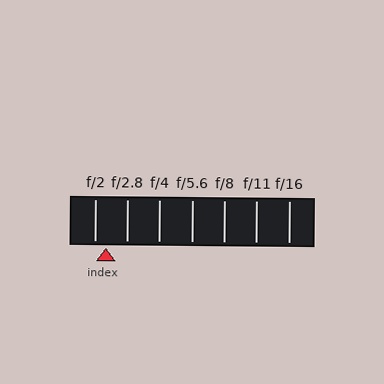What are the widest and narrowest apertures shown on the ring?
The widest aperture shown is f/2 and the narrowest is f/16.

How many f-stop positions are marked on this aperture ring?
There are 7 f-stop positions marked.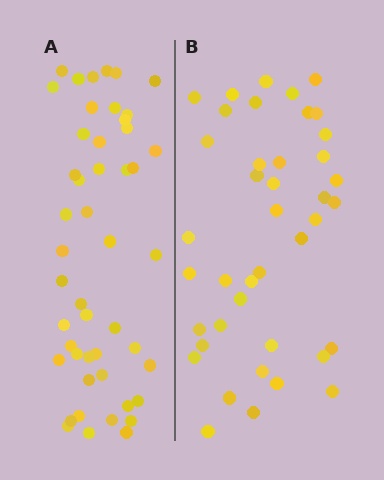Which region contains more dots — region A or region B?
Region A (the left region) has more dots.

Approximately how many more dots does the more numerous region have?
Region A has roughly 8 or so more dots than region B.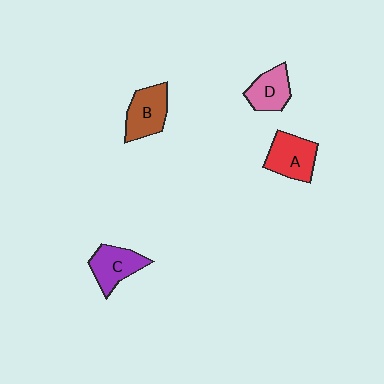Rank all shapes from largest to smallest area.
From largest to smallest: A (red), B (brown), C (purple), D (pink).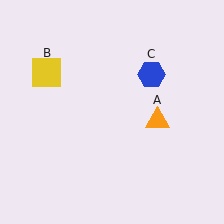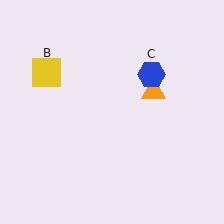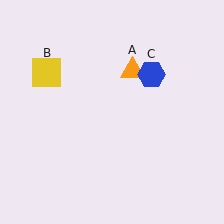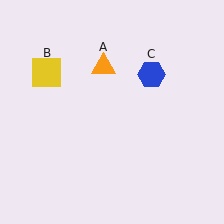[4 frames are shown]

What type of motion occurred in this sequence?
The orange triangle (object A) rotated counterclockwise around the center of the scene.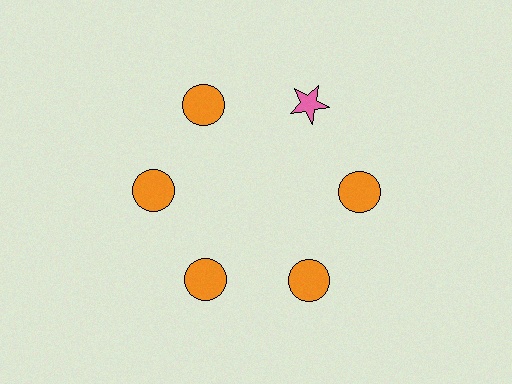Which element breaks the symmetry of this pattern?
The pink star at roughly the 1 o'clock position breaks the symmetry. All other shapes are orange circles.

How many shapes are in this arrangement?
There are 6 shapes arranged in a ring pattern.